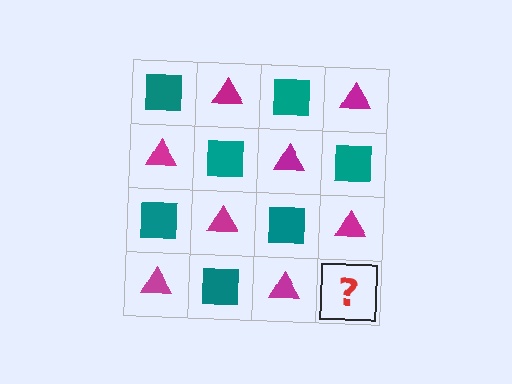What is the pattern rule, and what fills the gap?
The rule is that it alternates teal square and magenta triangle in a checkerboard pattern. The gap should be filled with a teal square.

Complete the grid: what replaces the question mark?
The question mark should be replaced with a teal square.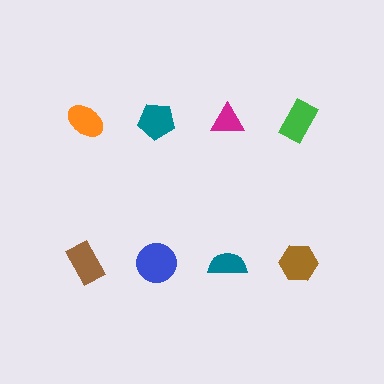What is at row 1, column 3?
A magenta triangle.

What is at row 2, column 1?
A brown rectangle.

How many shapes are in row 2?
4 shapes.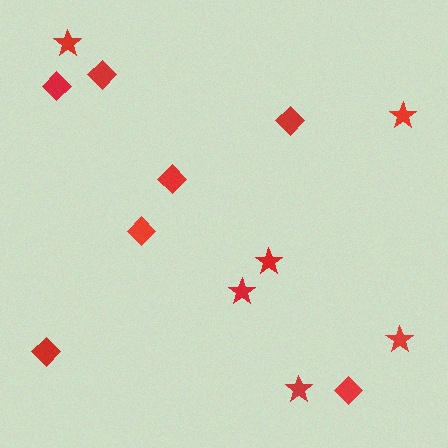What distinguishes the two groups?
There are 2 groups: one group of stars (6) and one group of diamonds (7).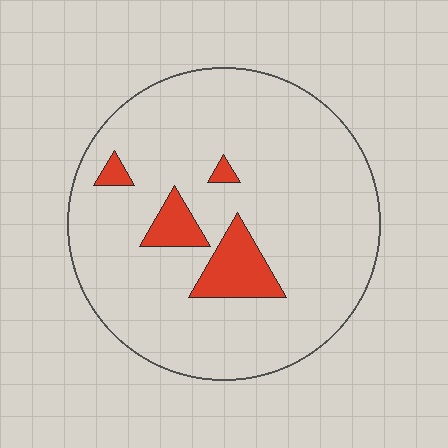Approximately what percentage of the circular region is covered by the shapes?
Approximately 10%.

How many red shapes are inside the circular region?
4.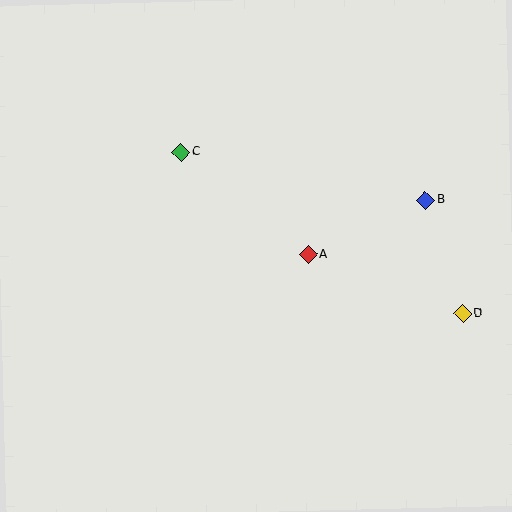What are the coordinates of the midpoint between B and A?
The midpoint between B and A is at (367, 227).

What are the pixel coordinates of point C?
Point C is at (181, 152).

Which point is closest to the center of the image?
Point A at (308, 254) is closest to the center.